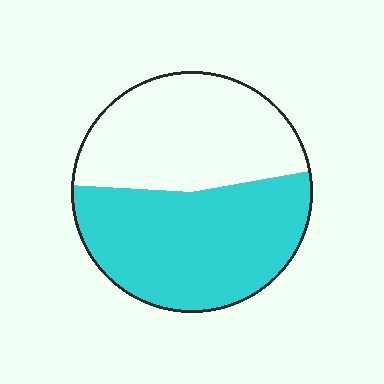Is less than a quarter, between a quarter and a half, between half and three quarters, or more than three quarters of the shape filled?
Between half and three quarters.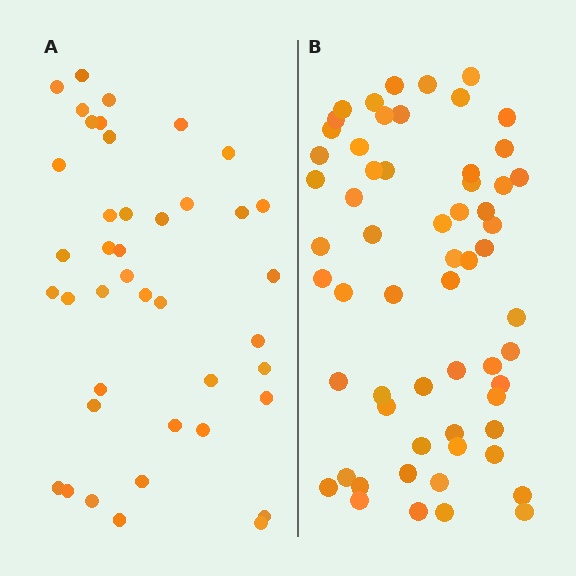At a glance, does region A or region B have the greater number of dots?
Region B (the right region) has more dots.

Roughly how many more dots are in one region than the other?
Region B has approximately 20 more dots than region A.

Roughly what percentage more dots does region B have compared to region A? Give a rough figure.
About 45% more.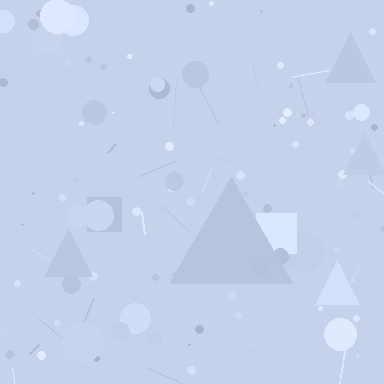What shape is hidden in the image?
A triangle is hidden in the image.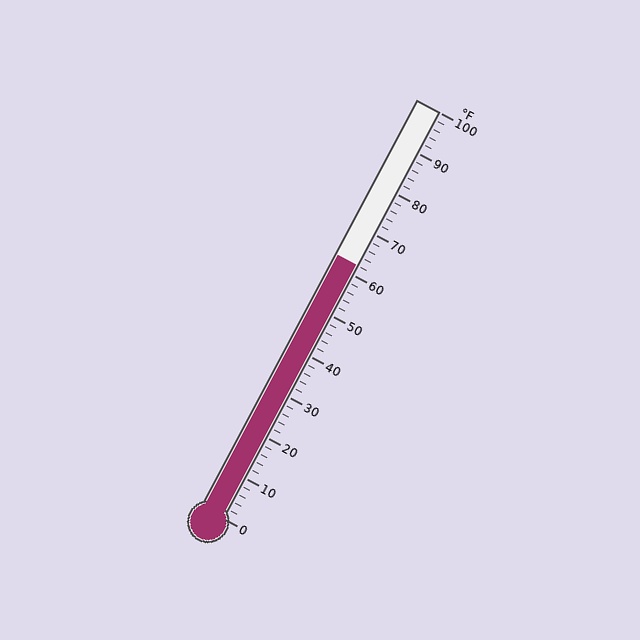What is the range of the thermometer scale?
The thermometer scale ranges from 0°F to 100°F.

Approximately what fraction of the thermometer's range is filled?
The thermometer is filled to approximately 60% of its range.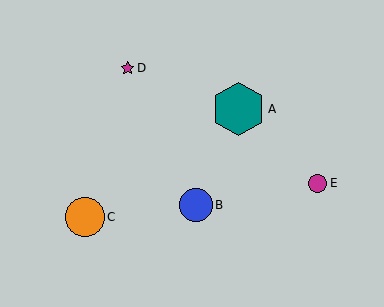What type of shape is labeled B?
Shape B is a blue circle.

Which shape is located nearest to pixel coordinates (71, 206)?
The orange circle (labeled C) at (85, 217) is nearest to that location.